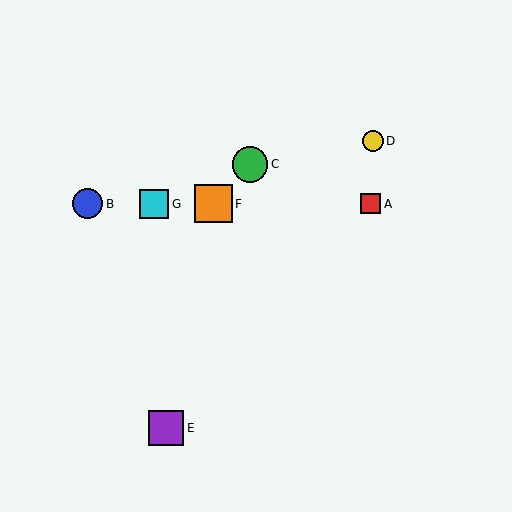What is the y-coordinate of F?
Object F is at y≈204.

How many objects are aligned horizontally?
4 objects (A, B, F, G) are aligned horizontally.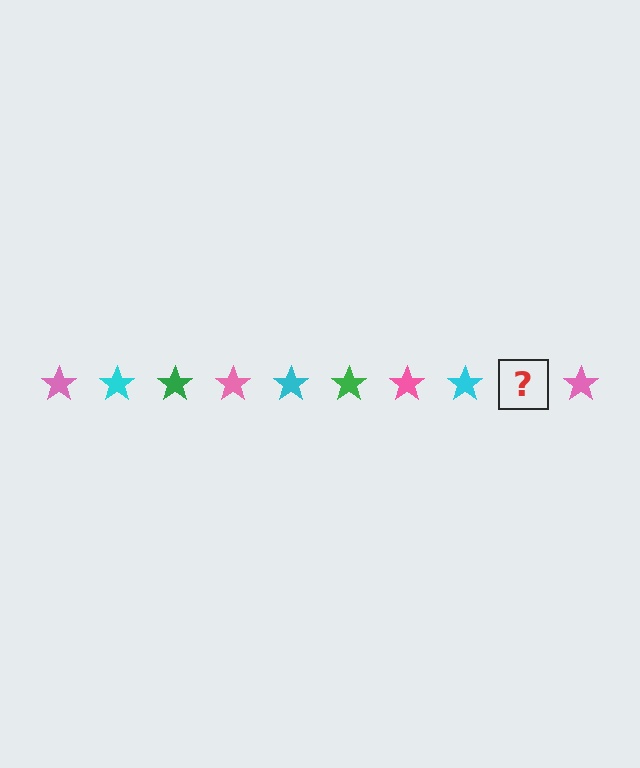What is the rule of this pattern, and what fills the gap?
The rule is that the pattern cycles through pink, cyan, green stars. The gap should be filled with a green star.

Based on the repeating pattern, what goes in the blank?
The blank should be a green star.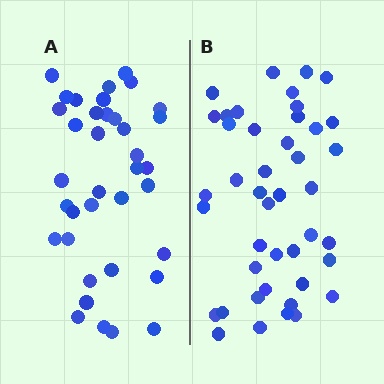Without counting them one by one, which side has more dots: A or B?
Region B (the right region) has more dots.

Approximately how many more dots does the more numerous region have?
Region B has about 6 more dots than region A.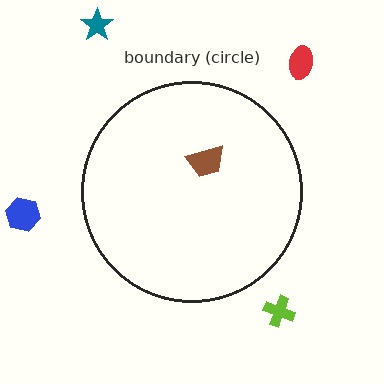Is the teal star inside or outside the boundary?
Outside.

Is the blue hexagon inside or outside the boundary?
Outside.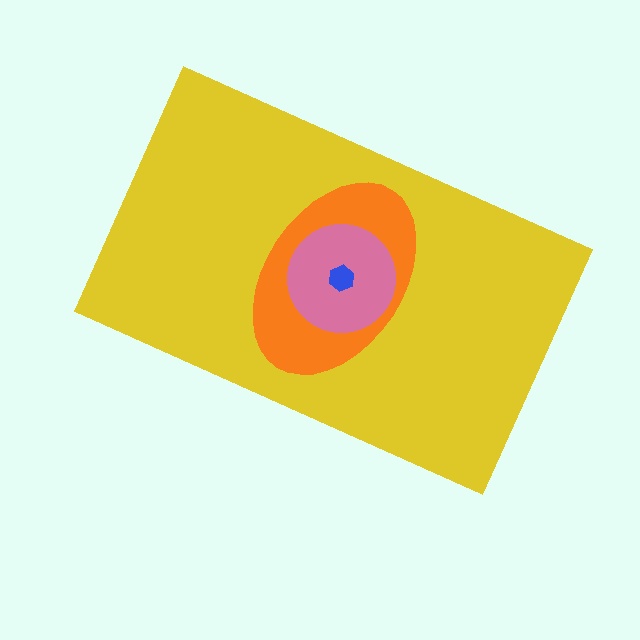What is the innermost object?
The blue hexagon.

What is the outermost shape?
The yellow rectangle.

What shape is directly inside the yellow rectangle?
The orange ellipse.